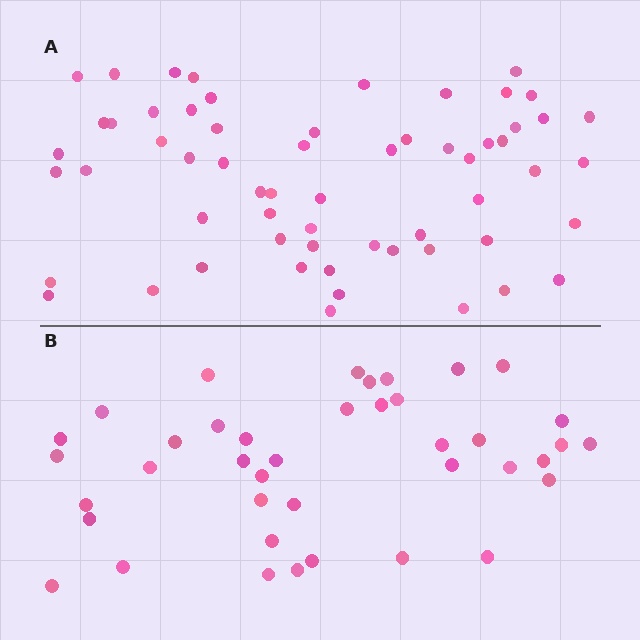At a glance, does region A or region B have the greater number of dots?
Region A (the top region) has more dots.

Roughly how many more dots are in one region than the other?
Region A has approximately 20 more dots than region B.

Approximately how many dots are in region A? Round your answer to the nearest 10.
About 60 dots.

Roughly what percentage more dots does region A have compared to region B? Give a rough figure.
About 50% more.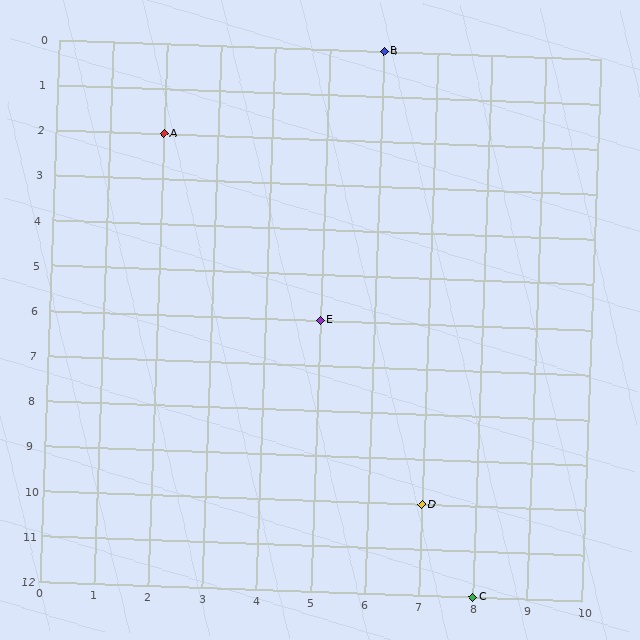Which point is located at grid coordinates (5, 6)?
Point E is at (5, 6).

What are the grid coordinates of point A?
Point A is at grid coordinates (2, 2).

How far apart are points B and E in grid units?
Points B and E are 1 column and 6 rows apart (about 6.1 grid units diagonally).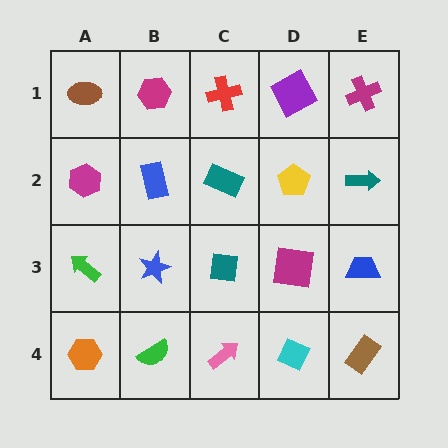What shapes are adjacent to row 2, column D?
A purple square (row 1, column D), a magenta square (row 3, column D), a teal rectangle (row 2, column C), a teal arrow (row 2, column E).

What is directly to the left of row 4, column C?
A green semicircle.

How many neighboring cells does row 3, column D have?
4.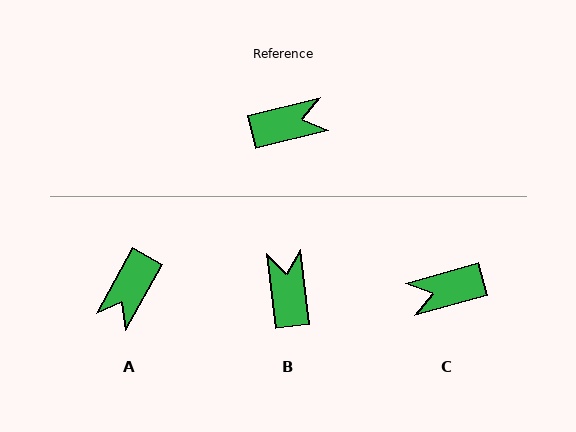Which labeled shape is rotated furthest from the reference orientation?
C, about 178 degrees away.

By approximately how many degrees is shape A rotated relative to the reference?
Approximately 133 degrees clockwise.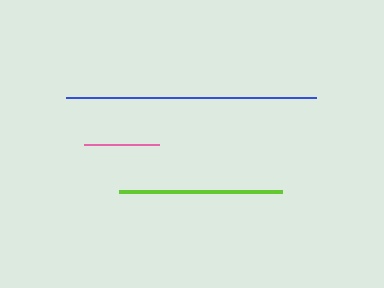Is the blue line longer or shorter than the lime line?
The blue line is longer than the lime line.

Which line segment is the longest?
The blue line is the longest at approximately 250 pixels.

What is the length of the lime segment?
The lime segment is approximately 163 pixels long.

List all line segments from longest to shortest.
From longest to shortest: blue, lime, pink.